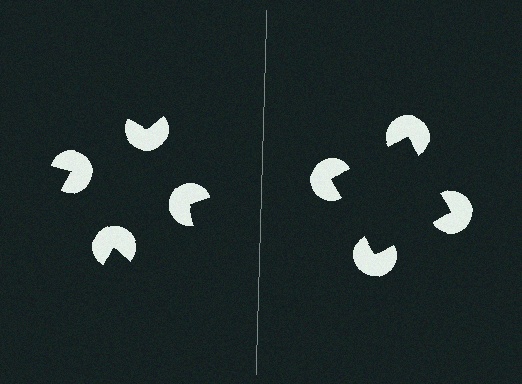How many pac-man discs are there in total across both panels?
8 — 4 on each side.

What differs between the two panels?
The pac-man discs are positioned identically on both sides; only the wedge orientations differ. On the right they align to a square; on the left they are misaligned.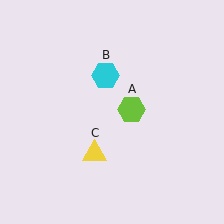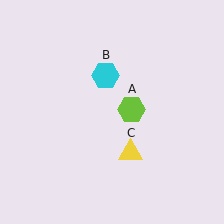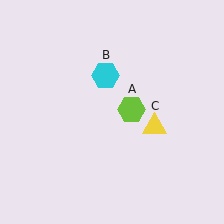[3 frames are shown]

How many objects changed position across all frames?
1 object changed position: yellow triangle (object C).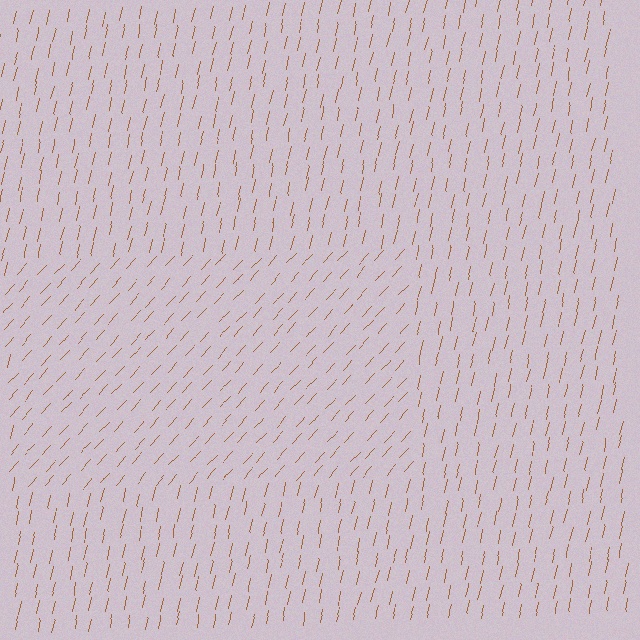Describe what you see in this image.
The image is filled with small brown line segments. A rectangle region in the image has lines oriented differently from the surrounding lines, creating a visible texture boundary.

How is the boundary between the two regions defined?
The boundary is defined purely by a change in line orientation (approximately 31 degrees difference). All lines are the same color and thickness.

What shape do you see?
I see a rectangle.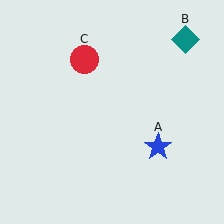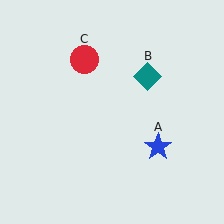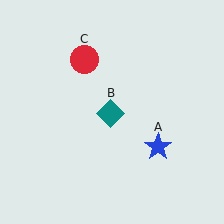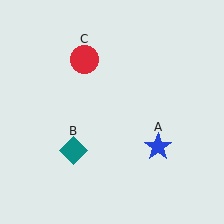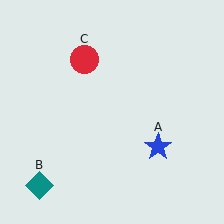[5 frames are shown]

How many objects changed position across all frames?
1 object changed position: teal diamond (object B).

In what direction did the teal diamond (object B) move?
The teal diamond (object B) moved down and to the left.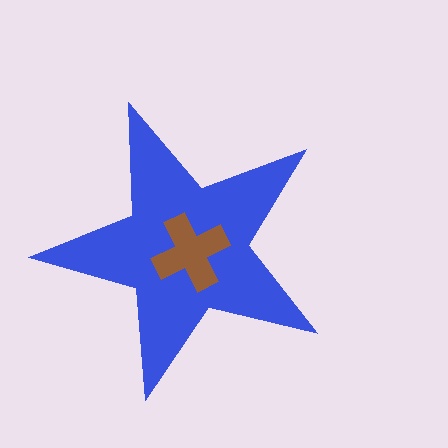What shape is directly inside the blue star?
The brown cross.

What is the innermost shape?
The brown cross.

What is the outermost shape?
The blue star.